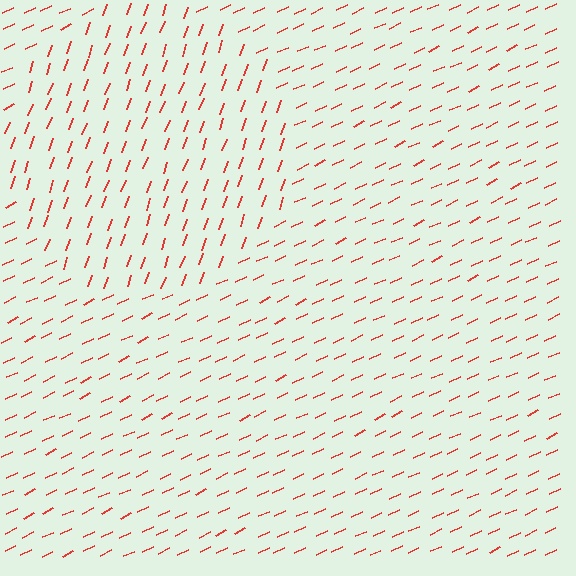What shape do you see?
I see a circle.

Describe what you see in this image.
The image is filled with small red line segments. A circle region in the image has lines oriented differently from the surrounding lines, creating a visible texture boundary.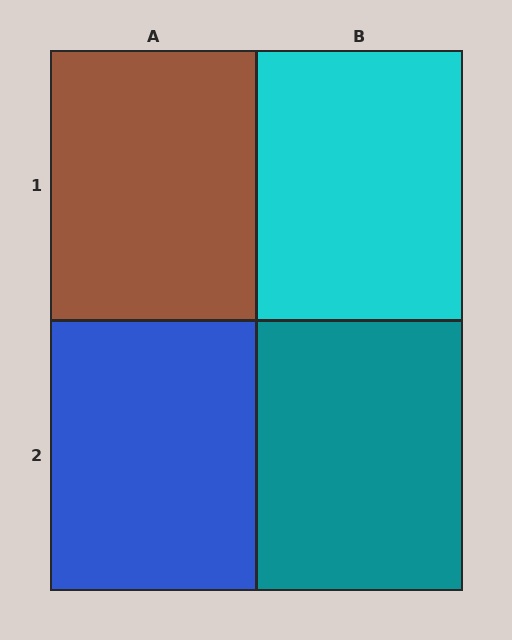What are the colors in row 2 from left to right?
Blue, teal.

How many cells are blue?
1 cell is blue.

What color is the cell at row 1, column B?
Cyan.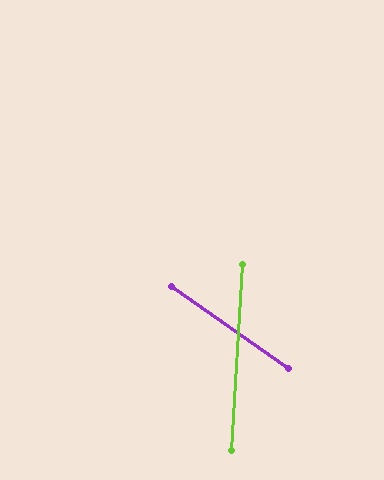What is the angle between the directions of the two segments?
Approximately 58 degrees.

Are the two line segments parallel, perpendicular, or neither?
Neither parallel nor perpendicular — they differ by about 58°.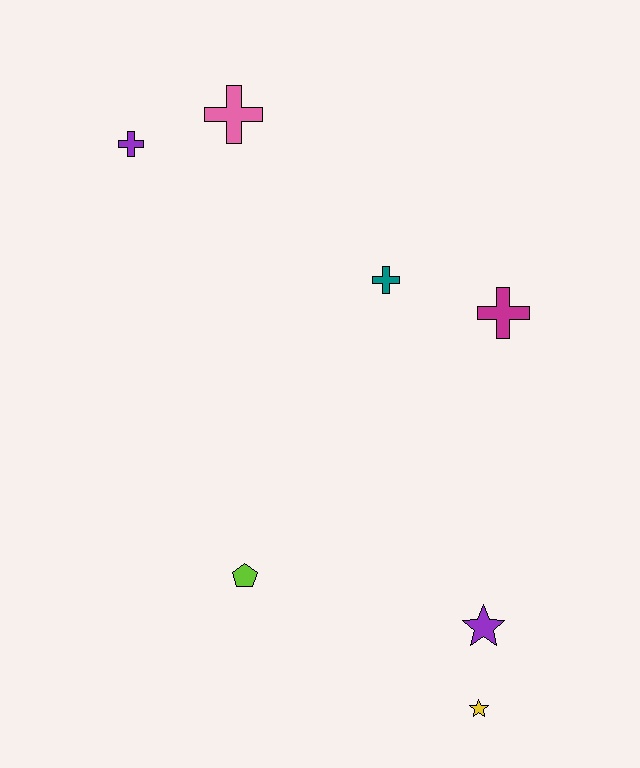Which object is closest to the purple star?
The yellow star is closest to the purple star.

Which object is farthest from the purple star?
The purple cross is farthest from the purple star.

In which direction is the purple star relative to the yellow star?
The purple star is above the yellow star.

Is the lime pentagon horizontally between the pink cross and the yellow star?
Yes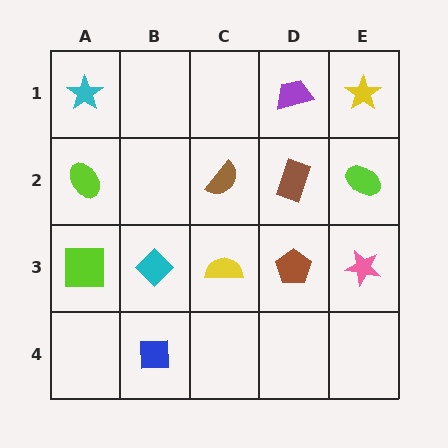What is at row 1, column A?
A cyan star.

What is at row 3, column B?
A cyan diamond.